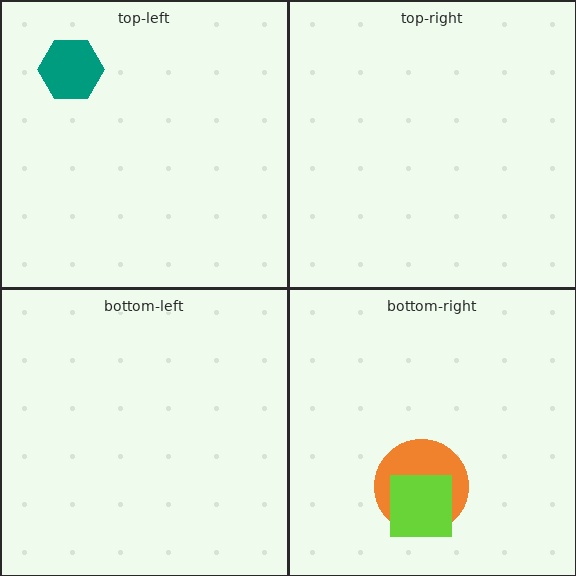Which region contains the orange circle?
The bottom-right region.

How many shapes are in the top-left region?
1.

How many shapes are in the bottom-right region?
2.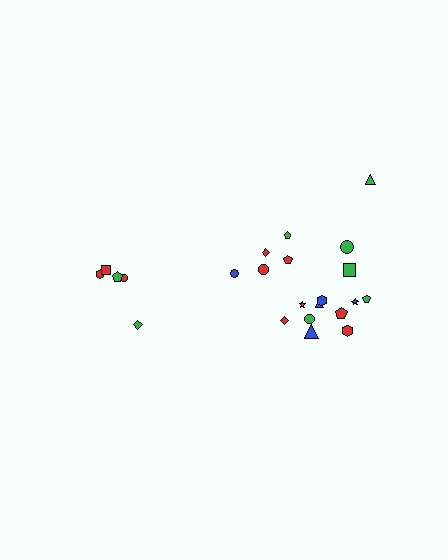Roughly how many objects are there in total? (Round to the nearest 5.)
Roughly 25 objects in total.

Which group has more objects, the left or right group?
The right group.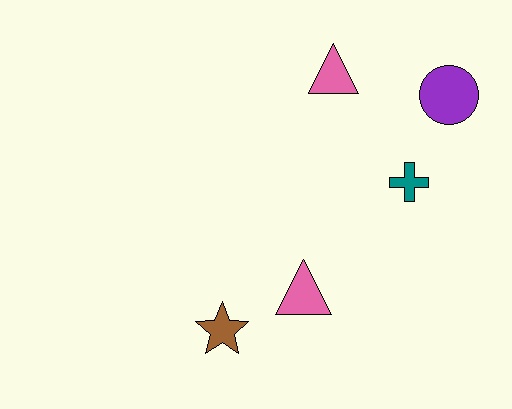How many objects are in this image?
There are 5 objects.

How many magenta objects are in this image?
There are no magenta objects.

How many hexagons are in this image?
There are no hexagons.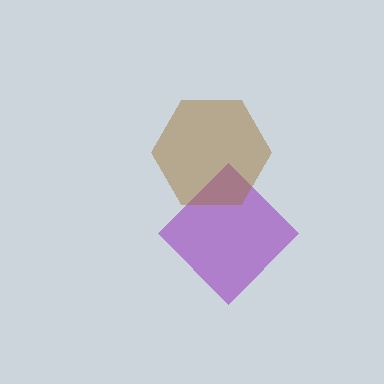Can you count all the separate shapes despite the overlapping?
Yes, there are 2 separate shapes.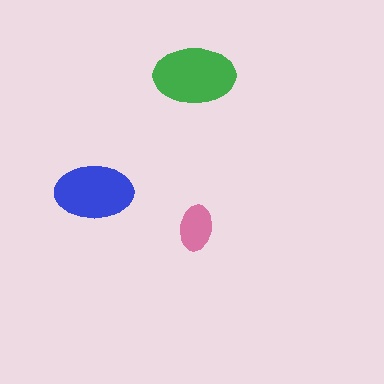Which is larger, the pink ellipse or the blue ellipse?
The blue one.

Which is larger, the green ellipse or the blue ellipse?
The green one.